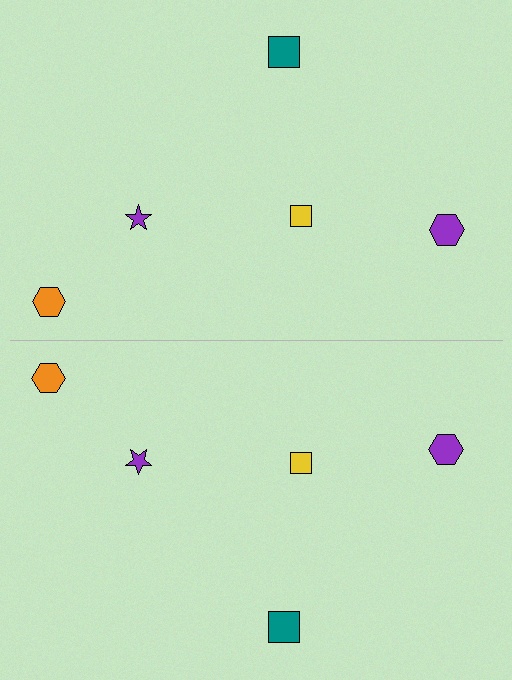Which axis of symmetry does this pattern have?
The pattern has a horizontal axis of symmetry running through the center of the image.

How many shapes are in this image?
There are 10 shapes in this image.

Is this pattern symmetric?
Yes, this pattern has bilateral (reflection) symmetry.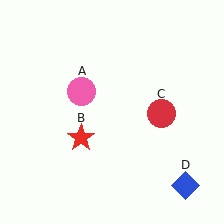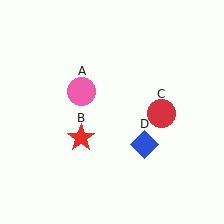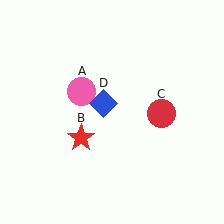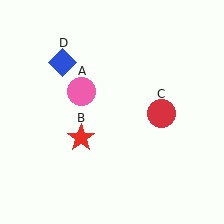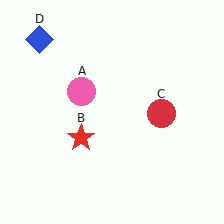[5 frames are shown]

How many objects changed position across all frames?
1 object changed position: blue diamond (object D).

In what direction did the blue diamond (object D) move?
The blue diamond (object D) moved up and to the left.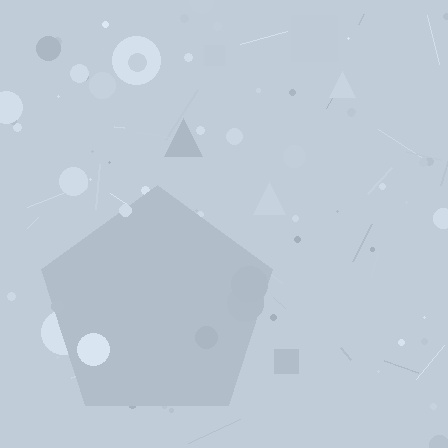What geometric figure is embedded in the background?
A pentagon is embedded in the background.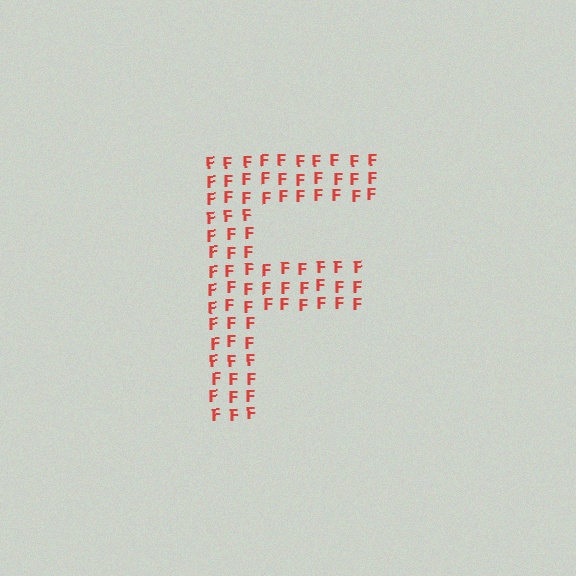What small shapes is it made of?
It is made of small letter F's.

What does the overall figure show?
The overall figure shows the letter F.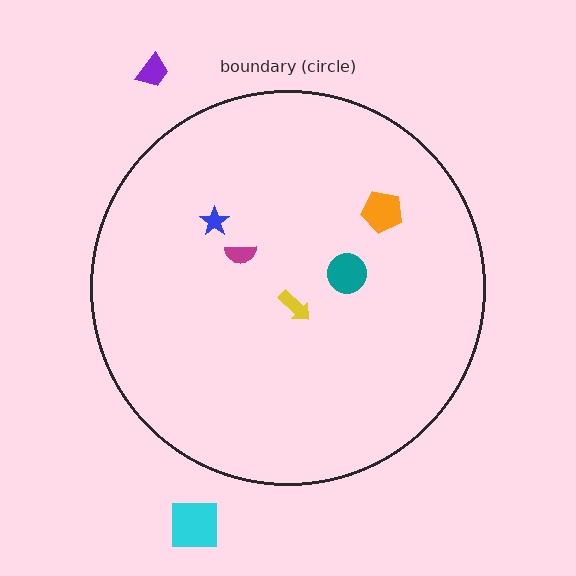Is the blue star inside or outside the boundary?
Inside.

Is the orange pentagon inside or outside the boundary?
Inside.